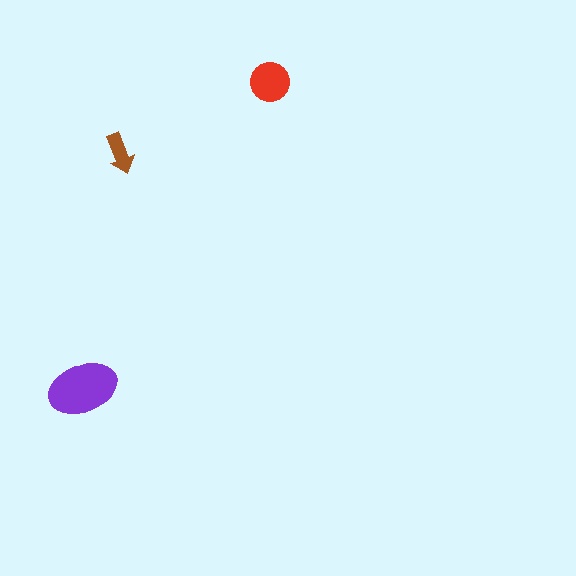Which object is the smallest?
The brown arrow.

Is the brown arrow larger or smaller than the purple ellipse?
Smaller.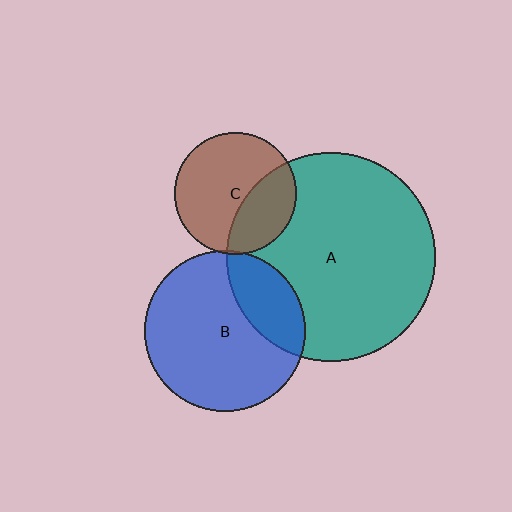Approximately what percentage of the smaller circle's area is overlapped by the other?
Approximately 35%.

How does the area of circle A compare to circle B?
Approximately 1.7 times.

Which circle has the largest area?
Circle A (teal).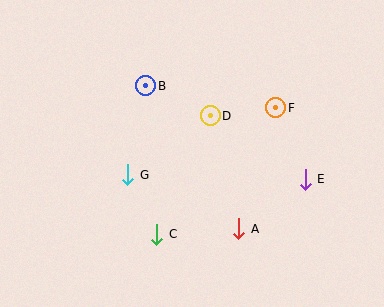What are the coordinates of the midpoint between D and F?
The midpoint between D and F is at (243, 112).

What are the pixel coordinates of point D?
Point D is at (210, 116).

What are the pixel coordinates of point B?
Point B is at (146, 86).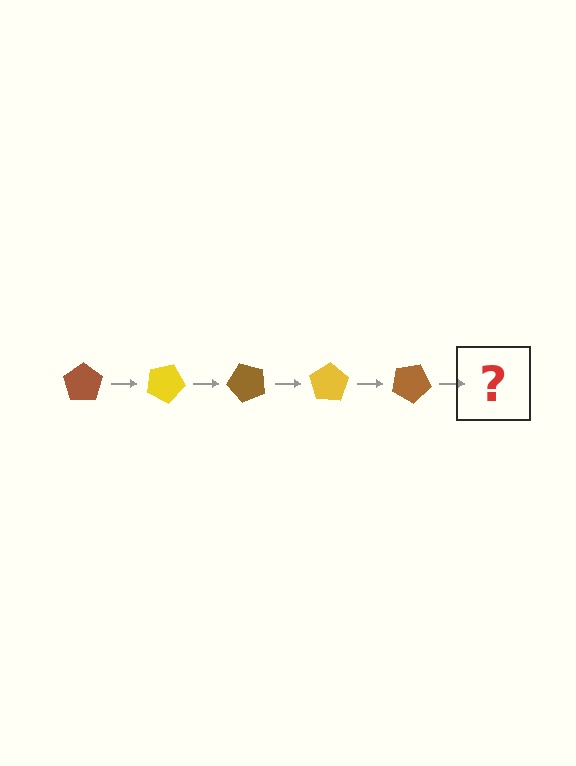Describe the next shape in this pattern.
It should be a yellow pentagon, rotated 125 degrees from the start.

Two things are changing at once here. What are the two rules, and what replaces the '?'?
The two rules are that it rotates 25 degrees each step and the color cycles through brown and yellow. The '?' should be a yellow pentagon, rotated 125 degrees from the start.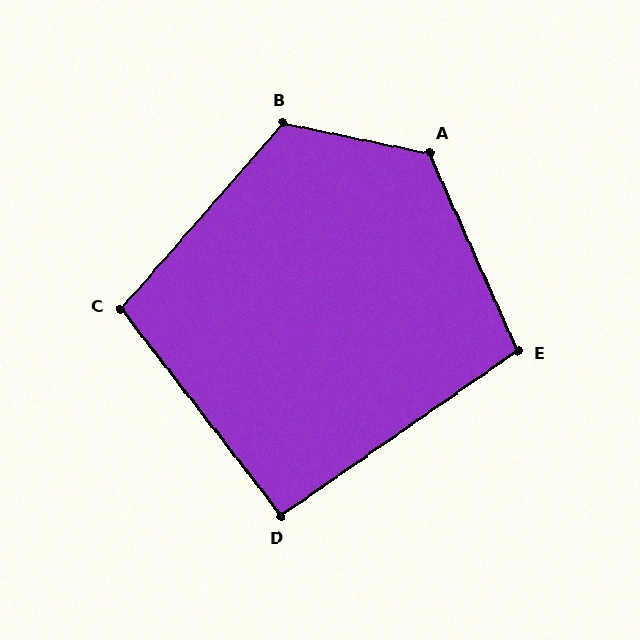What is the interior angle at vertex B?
Approximately 120 degrees (obtuse).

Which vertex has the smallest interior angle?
D, at approximately 93 degrees.